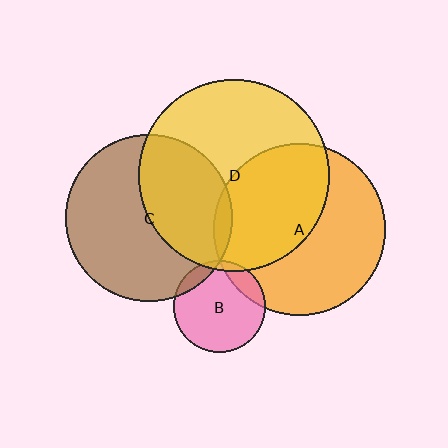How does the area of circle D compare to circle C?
Approximately 1.3 times.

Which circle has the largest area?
Circle D (yellow).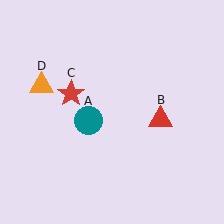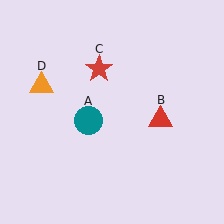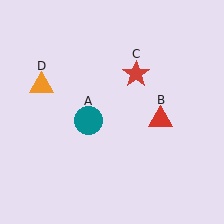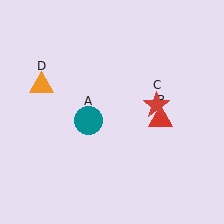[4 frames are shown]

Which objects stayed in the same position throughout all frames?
Teal circle (object A) and red triangle (object B) and orange triangle (object D) remained stationary.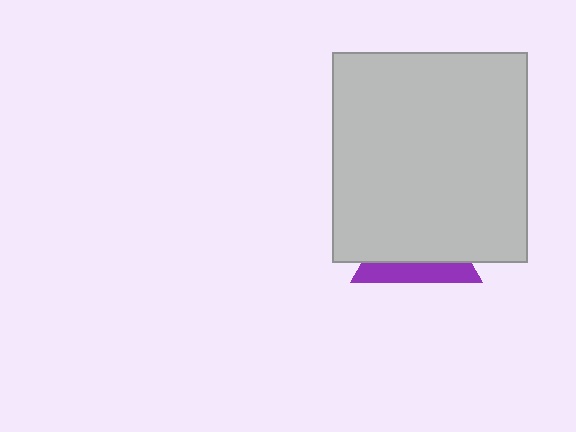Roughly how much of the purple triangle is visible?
A small part of it is visible (roughly 32%).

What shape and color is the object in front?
The object in front is a light gray rectangle.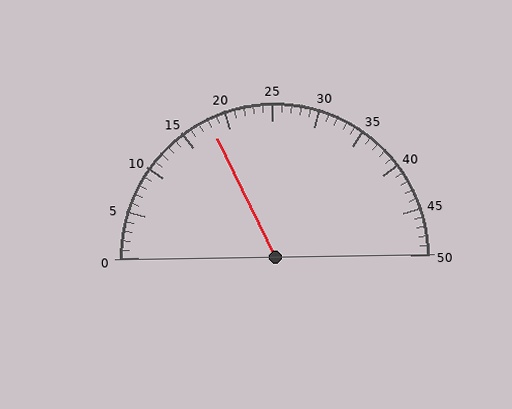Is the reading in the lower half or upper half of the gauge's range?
The reading is in the lower half of the range (0 to 50).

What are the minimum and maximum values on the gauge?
The gauge ranges from 0 to 50.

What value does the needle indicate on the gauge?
The needle indicates approximately 18.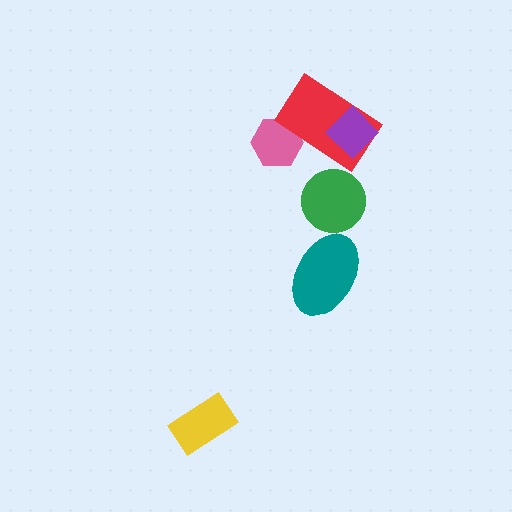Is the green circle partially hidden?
No, no other shape covers it.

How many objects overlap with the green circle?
0 objects overlap with the green circle.